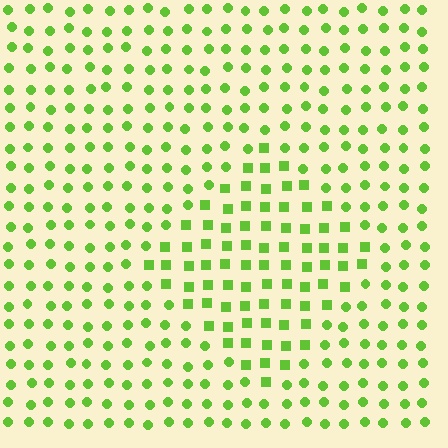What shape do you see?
I see a diamond.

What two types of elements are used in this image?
The image uses squares inside the diamond region and circles outside it.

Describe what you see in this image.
The image is filled with small lime elements arranged in a uniform grid. A diamond-shaped region contains squares, while the surrounding area contains circles. The boundary is defined purely by the change in element shape.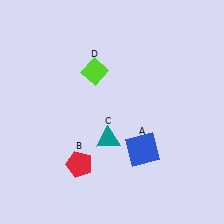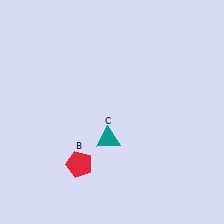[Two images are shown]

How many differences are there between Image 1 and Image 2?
There are 2 differences between the two images.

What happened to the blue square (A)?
The blue square (A) was removed in Image 2. It was in the bottom-right area of Image 1.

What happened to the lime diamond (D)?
The lime diamond (D) was removed in Image 2. It was in the top-left area of Image 1.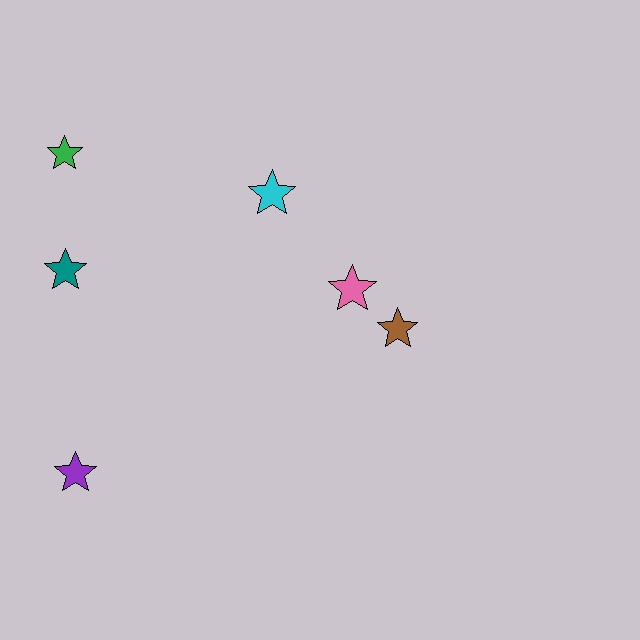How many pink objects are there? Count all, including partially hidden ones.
There is 1 pink object.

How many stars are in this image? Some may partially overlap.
There are 6 stars.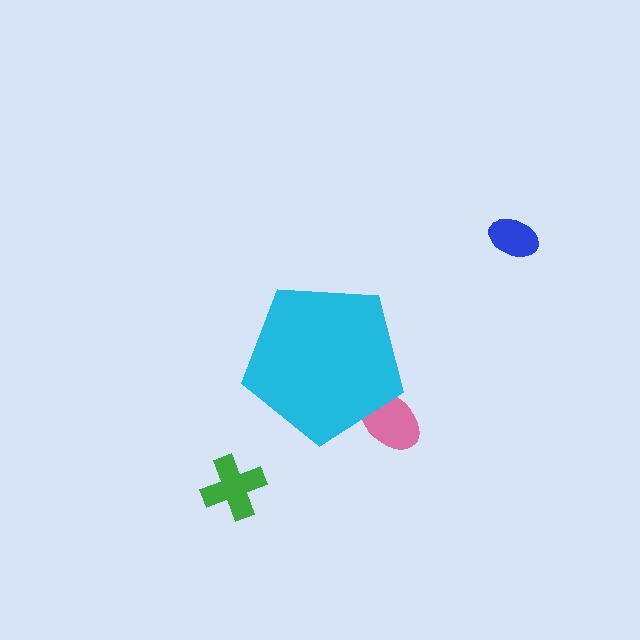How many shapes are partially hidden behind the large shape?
1 shape is partially hidden.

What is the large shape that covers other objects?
A cyan pentagon.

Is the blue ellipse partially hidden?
No, the blue ellipse is fully visible.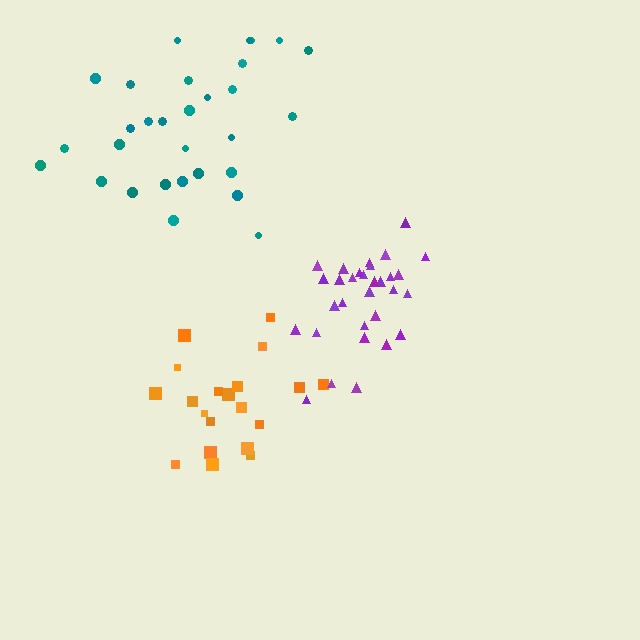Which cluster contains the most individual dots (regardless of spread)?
Purple (31).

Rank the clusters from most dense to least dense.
purple, orange, teal.